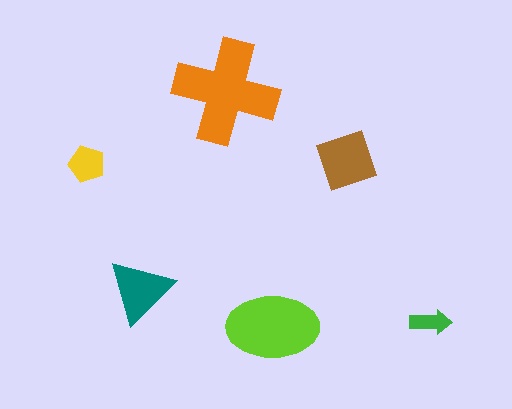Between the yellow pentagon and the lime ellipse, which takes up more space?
The lime ellipse.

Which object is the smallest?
The green arrow.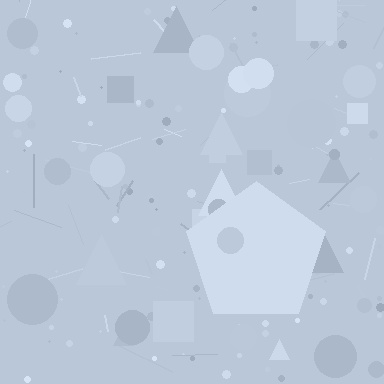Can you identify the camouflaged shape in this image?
The camouflaged shape is a pentagon.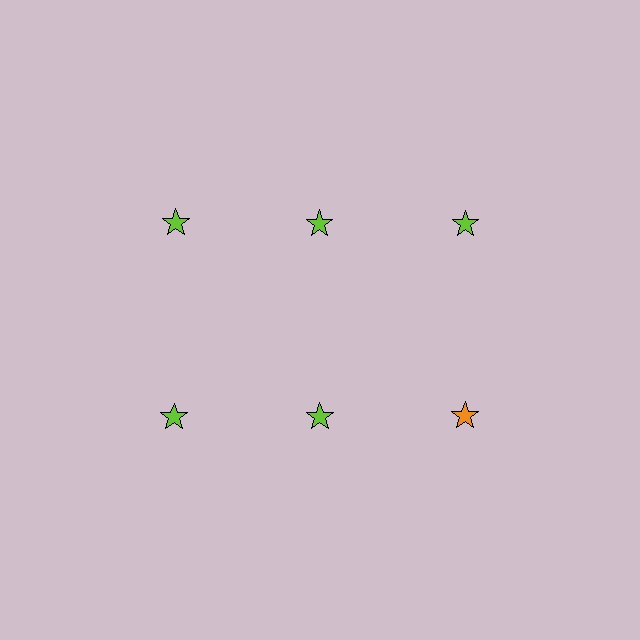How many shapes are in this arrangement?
There are 6 shapes arranged in a grid pattern.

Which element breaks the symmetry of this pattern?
The orange star in the second row, center column breaks the symmetry. All other shapes are lime stars.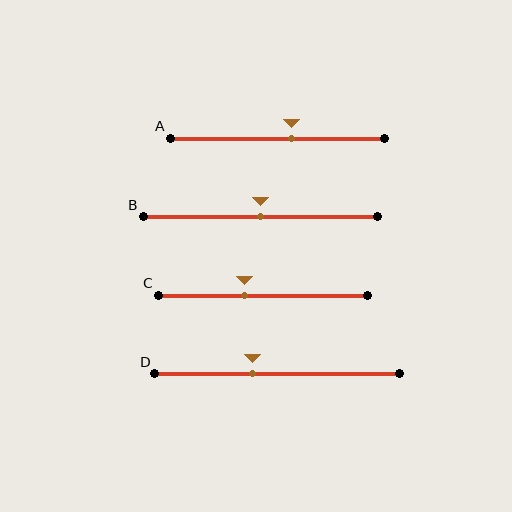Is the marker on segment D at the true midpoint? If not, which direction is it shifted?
No, the marker on segment D is shifted to the left by about 10% of the segment length.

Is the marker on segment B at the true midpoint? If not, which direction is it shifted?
Yes, the marker on segment B is at the true midpoint.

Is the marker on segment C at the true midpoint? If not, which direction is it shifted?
No, the marker on segment C is shifted to the left by about 9% of the segment length.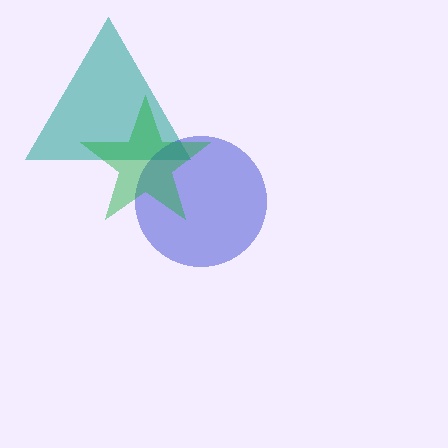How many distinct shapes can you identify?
There are 3 distinct shapes: a teal triangle, a blue circle, a green star.